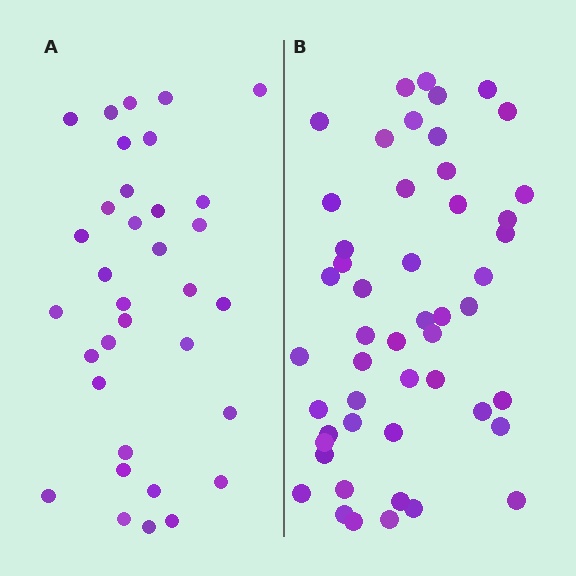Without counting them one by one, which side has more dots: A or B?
Region B (the right region) has more dots.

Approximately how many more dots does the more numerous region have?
Region B has approximately 15 more dots than region A.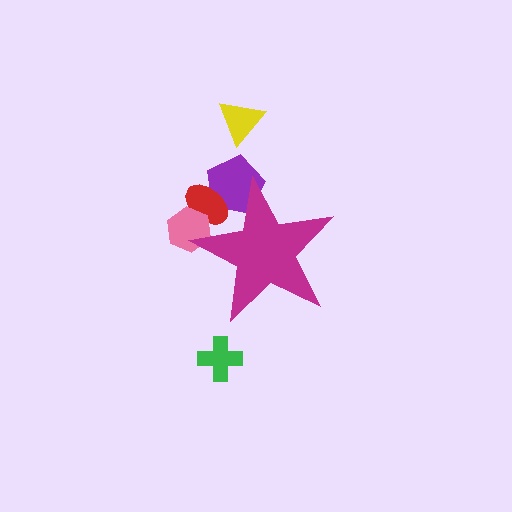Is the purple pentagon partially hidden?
Yes, the purple pentagon is partially hidden behind the magenta star.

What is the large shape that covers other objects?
A magenta star.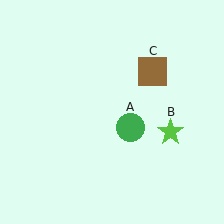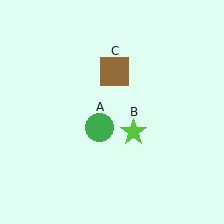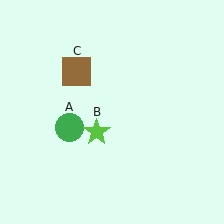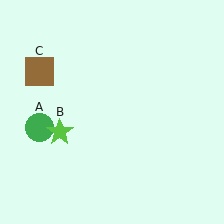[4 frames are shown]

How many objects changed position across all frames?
3 objects changed position: green circle (object A), lime star (object B), brown square (object C).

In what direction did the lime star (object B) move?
The lime star (object B) moved left.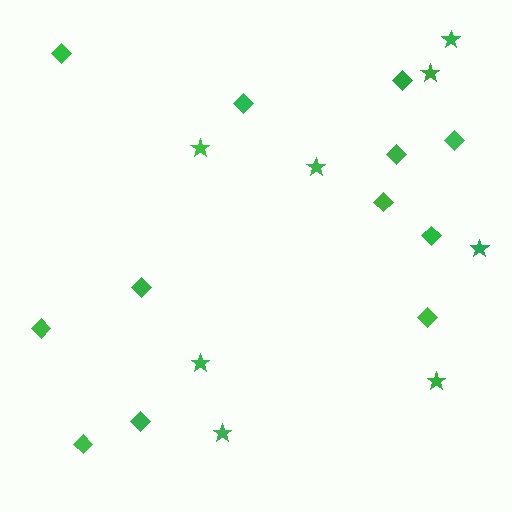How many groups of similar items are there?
There are 2 groups: one group of diamonds (12) and one group of stars (8).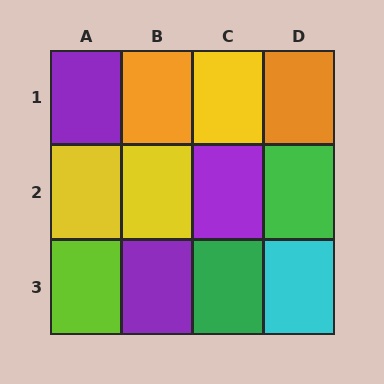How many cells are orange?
2 cells are orange.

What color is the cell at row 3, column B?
Purple.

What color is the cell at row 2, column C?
Purple.